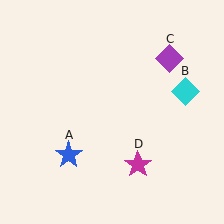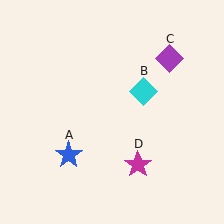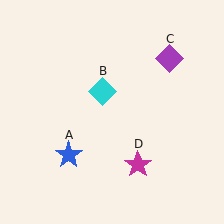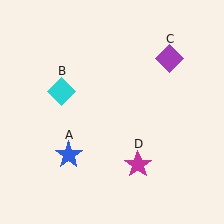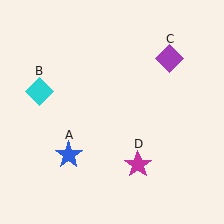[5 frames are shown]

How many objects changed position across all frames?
1 object changed position: cyan diamond (object B).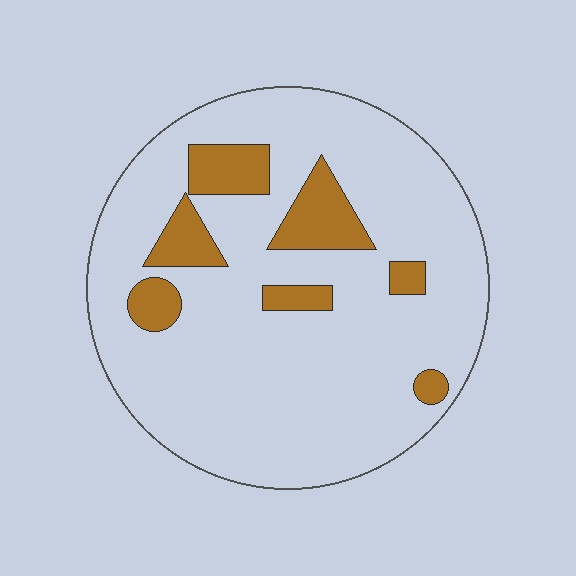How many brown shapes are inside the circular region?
7.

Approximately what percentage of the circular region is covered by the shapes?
Approximately 15%.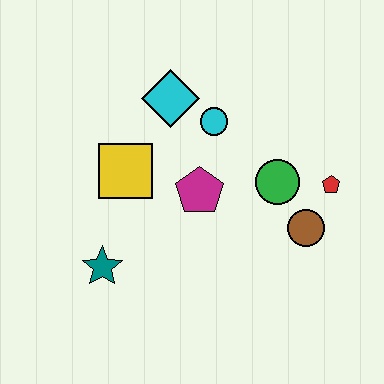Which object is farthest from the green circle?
The teal star is farthest from the green circle.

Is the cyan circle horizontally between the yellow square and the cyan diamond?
No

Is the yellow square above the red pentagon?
Yes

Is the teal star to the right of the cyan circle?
No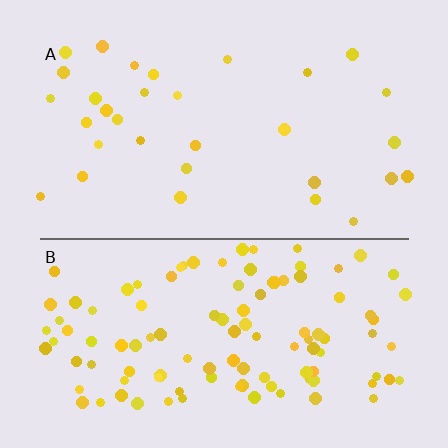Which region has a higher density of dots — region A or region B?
B (the bottom).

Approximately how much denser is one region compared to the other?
Approximately 3.5× — region B over region A.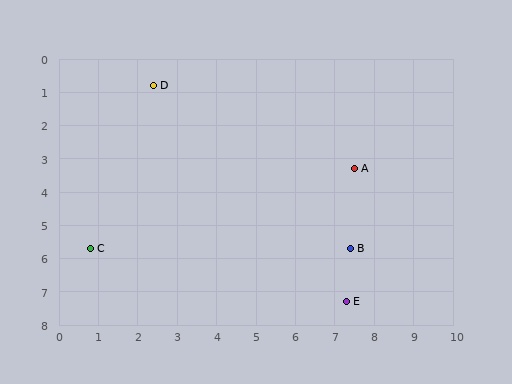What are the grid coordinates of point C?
Point C is at approximately (0.8, 5.7).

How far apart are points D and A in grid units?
Points D and A are about 5.7 grid units apart.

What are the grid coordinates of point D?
Point D is at approximately (2.4, 0.8).